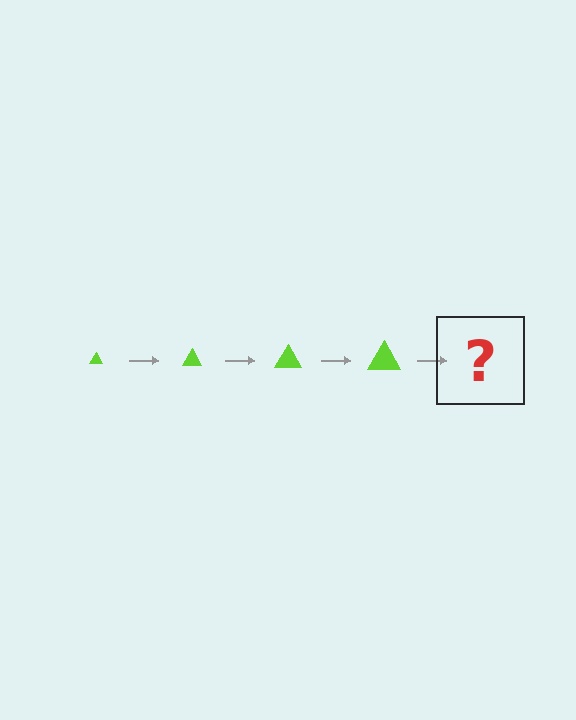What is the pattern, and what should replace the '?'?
The pattern is that the triangle gets progressively larger each step. The '?' should be a lime triangle, larger than the previous one.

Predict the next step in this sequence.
The next step is a lime triangle, larger than the previous one.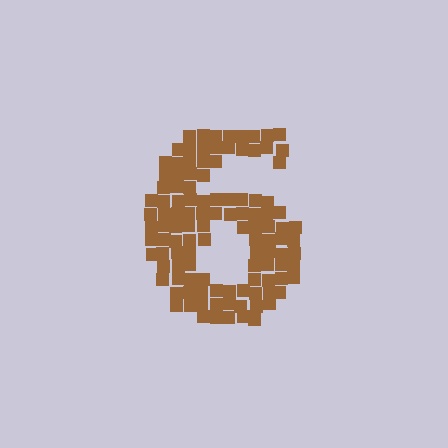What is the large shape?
The large shape is the digit 6.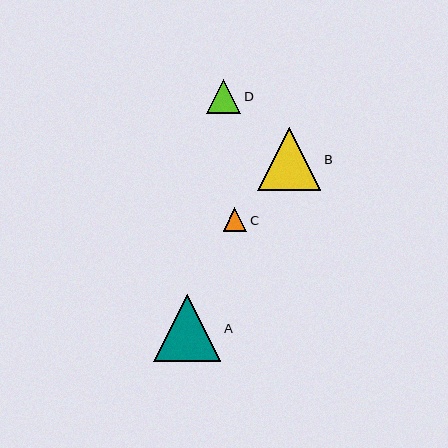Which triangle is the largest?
Triangle A is the largest with a size of approximately 67 pixels.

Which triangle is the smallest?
Triangle C is the smallest with a size of approximately 24 pixels.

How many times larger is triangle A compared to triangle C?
Triangle A is approximately 2.8 times the size of triangle C.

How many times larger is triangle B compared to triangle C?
Triangle B is approximately 2.6 times the size of triangle C.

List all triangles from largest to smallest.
From largest to smallest: A, B, D, C.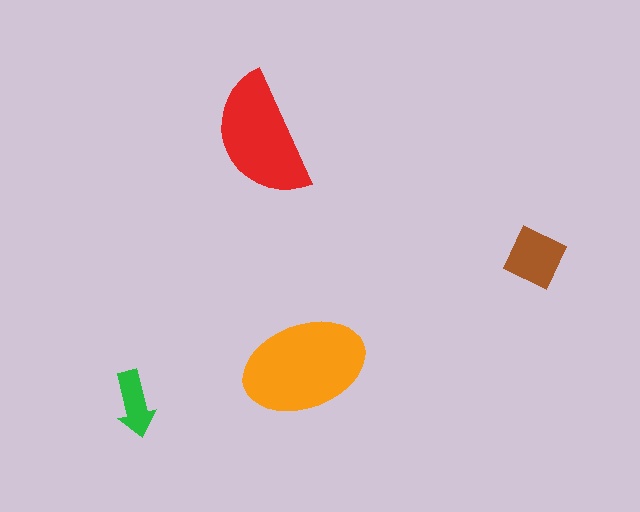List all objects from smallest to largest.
The green arrow, the brown diamond, the red semicircle, the orange ellipse.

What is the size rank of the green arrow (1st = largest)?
4th.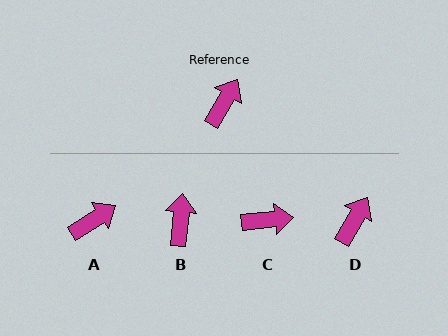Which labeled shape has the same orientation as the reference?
D.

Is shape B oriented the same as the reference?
No, it is off by about 25 degrees.